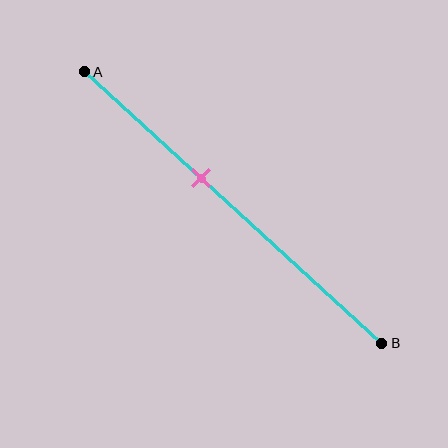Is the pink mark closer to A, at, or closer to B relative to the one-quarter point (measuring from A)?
The pink mark is closer to point B than the one-quarter point of segment AB.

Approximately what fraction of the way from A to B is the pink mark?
The pink mark is approximately 40% of the way from A to B.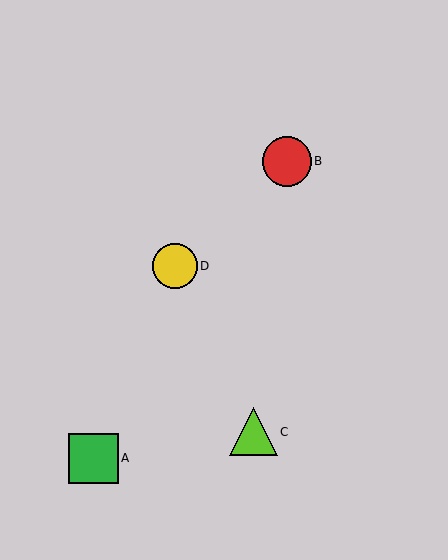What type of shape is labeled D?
Shape D is a yellow circle.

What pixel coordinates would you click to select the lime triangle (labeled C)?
Click at (253, 432) to select the lime triangle C.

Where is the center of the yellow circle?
The center of the yellow circle is at (175, 266).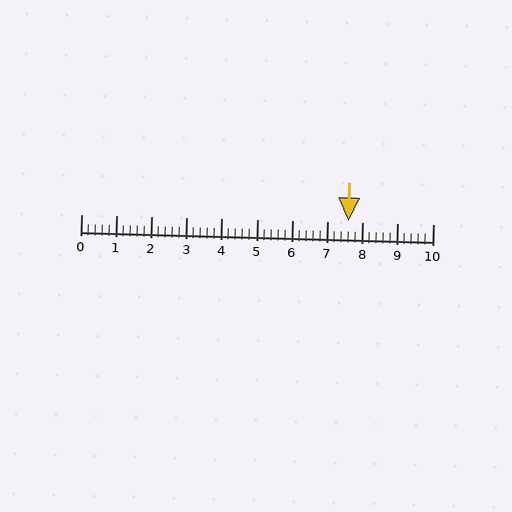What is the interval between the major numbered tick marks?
The major tick marks are spaced 1 units apart.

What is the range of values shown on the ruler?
The ruler shows values from 0 to 10.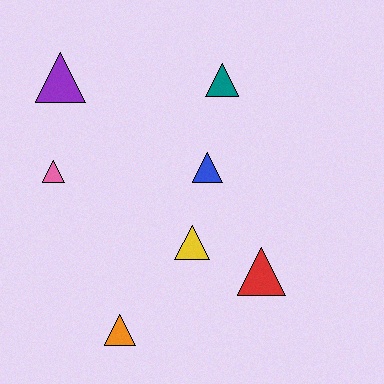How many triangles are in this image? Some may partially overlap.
There are 7 triangles.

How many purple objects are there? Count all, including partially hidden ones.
There is 1 purple object.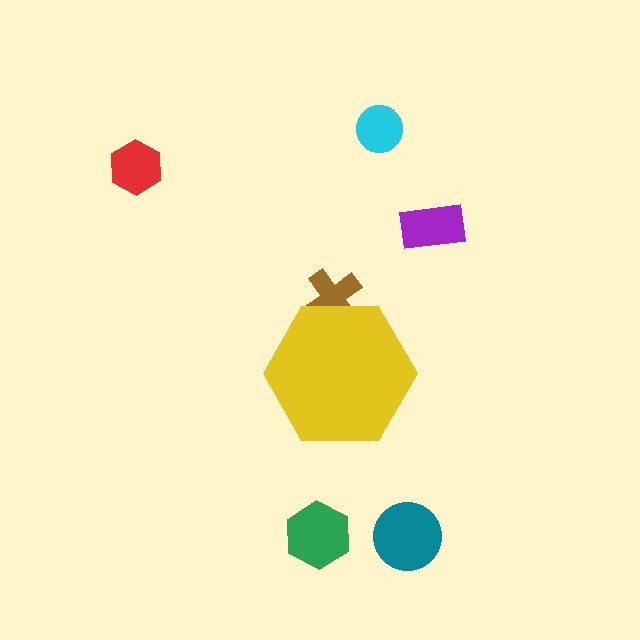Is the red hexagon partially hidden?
No, the red hexagon is fully visible.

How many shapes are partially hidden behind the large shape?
1 shape is partially hidden.